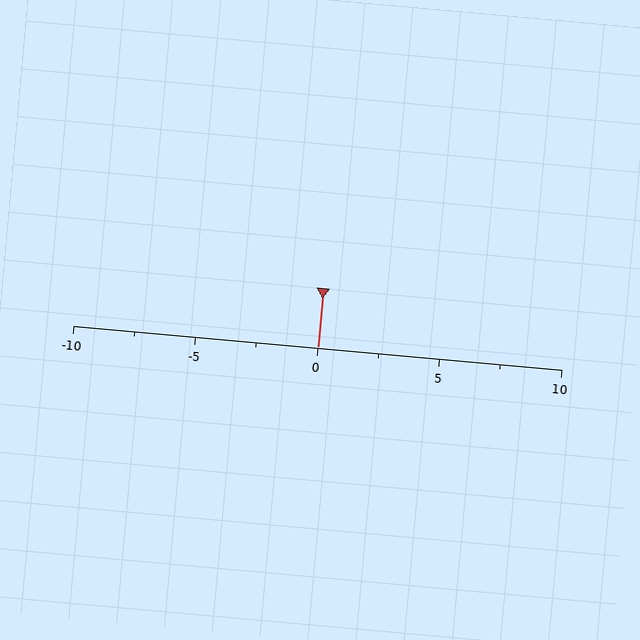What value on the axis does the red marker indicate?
The marker indicates approximately 0.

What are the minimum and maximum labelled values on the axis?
The axis runs from -10 to 10.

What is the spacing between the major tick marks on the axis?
The major ticks are spaced 5 apart.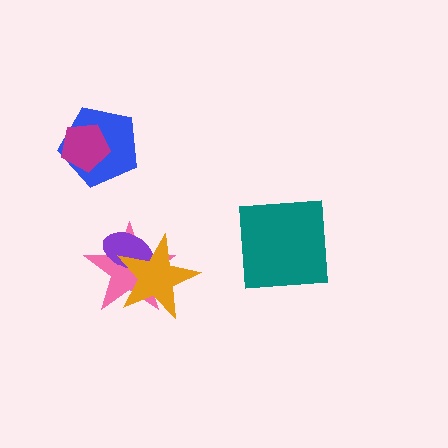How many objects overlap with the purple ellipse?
2 objects overlap with the purple ellipse.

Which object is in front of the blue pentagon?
The magenta pentagon is in front of the blue pentagon.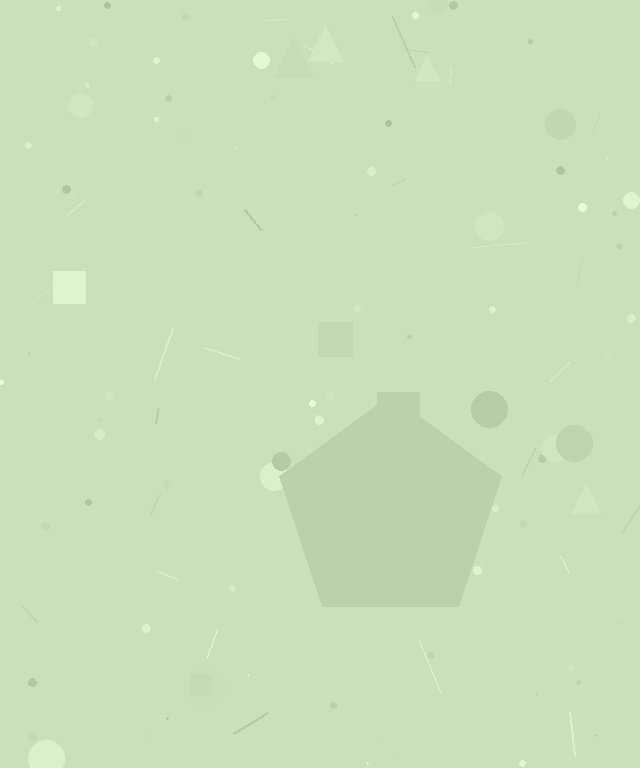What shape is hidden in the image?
A pentagon is hidden in the image.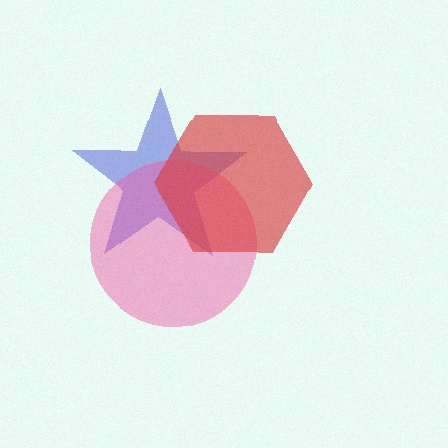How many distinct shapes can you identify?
There are 3 distinct shapes: a blue star, a pink circle, a red hexagon.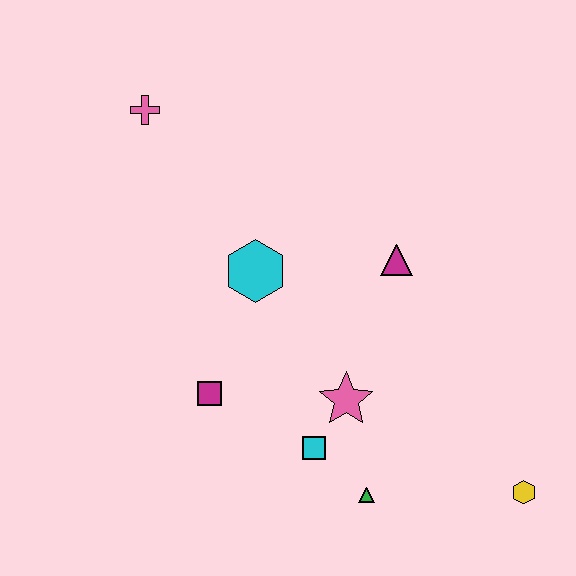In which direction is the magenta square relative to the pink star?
The magenta square is to the left of the pink star.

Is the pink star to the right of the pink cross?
Yes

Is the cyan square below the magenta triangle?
Yes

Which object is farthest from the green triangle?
The pink cross is farthest from the green triangle.